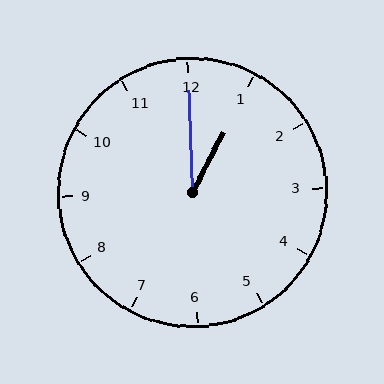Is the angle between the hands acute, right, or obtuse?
It is acute.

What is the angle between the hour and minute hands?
Approximately 30 degrees.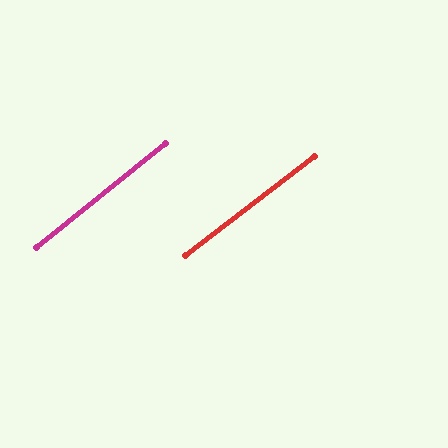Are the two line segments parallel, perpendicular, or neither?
Parallel — their directions differ by only 1.6°.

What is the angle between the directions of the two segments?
Approximately 2 degrees.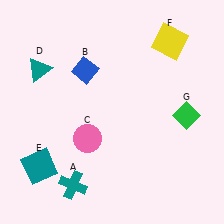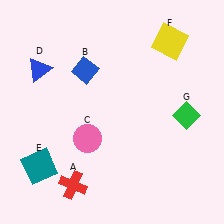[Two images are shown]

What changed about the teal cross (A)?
In Image 1, A is teal. In Image 2, it changed to red.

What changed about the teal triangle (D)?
In Image 1, D is teal. In Image 2, it changed to blue.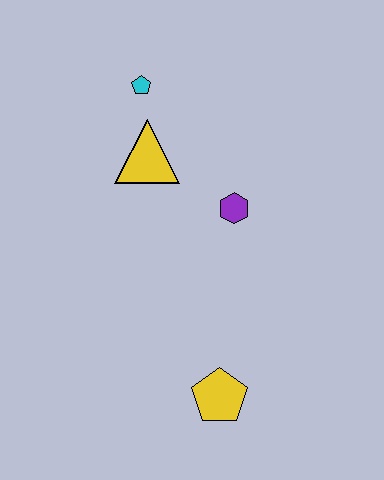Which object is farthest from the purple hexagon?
The yellow pentagon is farthest from the purple hexagon.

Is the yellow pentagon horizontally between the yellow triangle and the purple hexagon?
Yes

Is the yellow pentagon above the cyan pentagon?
No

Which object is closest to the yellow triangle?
The cyan pentagon is closest to the yellow triangle.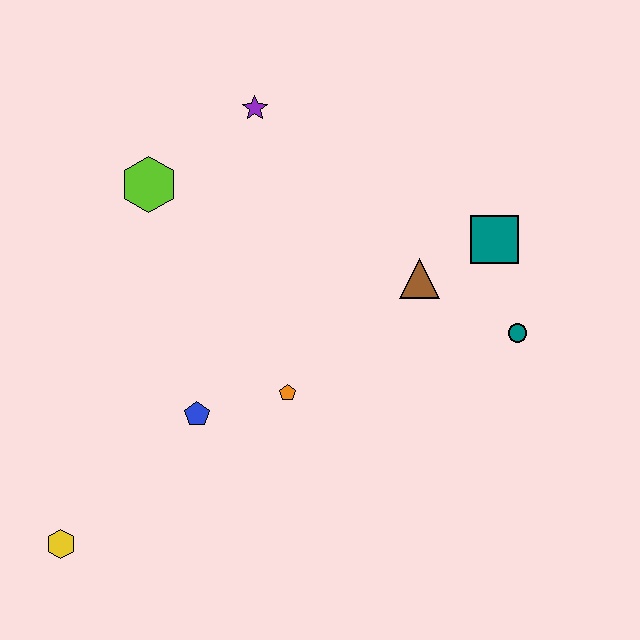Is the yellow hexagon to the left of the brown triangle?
Yes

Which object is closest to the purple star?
The lime hexagon is closest to the purple star.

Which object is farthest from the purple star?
The yellow hexagon is farthest from the purple star.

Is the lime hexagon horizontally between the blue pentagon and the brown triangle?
No